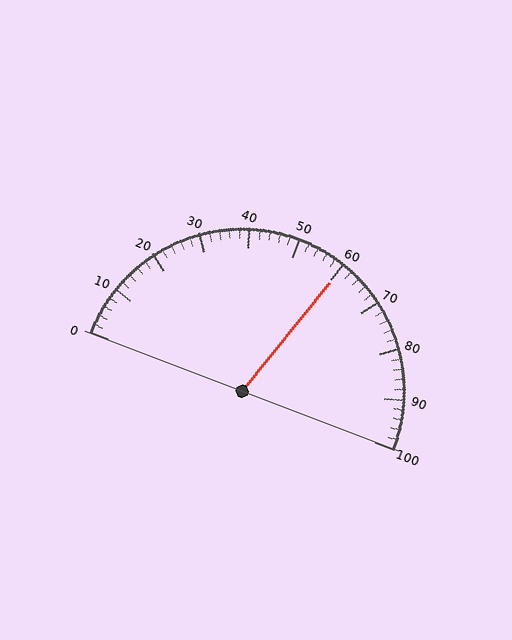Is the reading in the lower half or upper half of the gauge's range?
The reading is in the upper half of the range (0 to 100).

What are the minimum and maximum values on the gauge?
The gauge ranges from 0 to 100.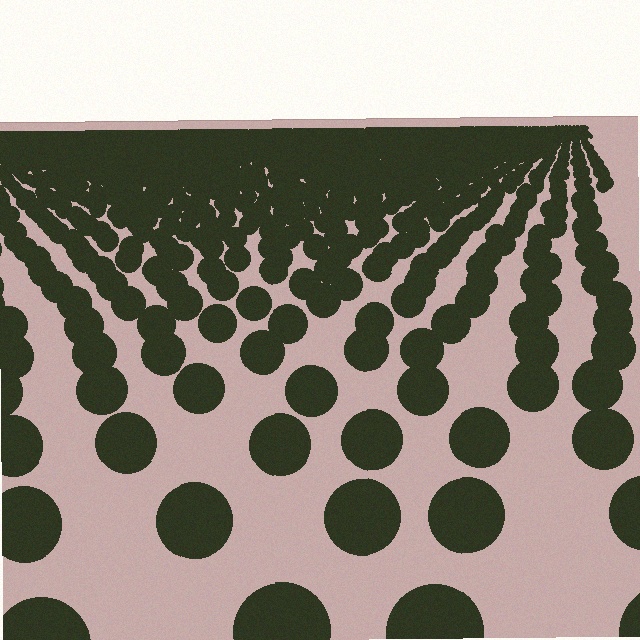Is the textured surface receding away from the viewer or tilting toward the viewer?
The surface is receding away from the viewer. Texture elements get smaller and denser toward the top.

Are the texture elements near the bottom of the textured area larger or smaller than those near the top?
Larger. Near the bottom, elements are closer to the viewer and appear at a bigger on-screen size.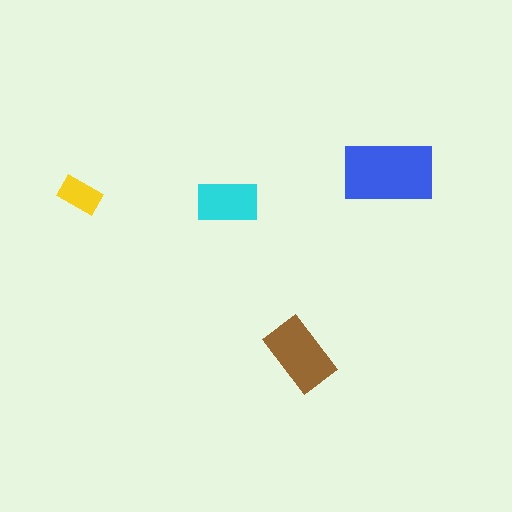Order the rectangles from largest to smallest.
the blue one, the brown one, the cyan one, the yellow one.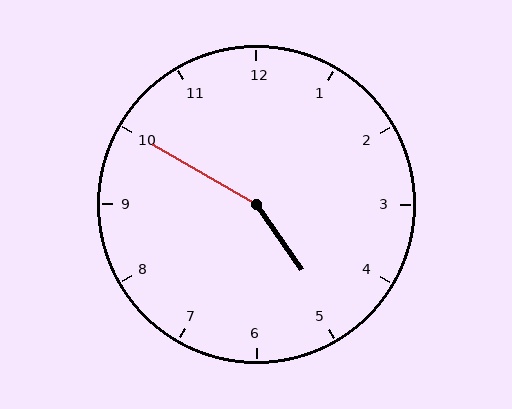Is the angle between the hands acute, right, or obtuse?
It is obtuse.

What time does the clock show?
4:50.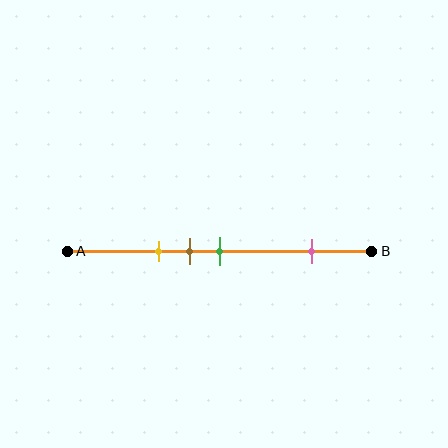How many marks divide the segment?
There are 4 marks dividing the segment.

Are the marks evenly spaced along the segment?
No, the marks are not evenly spaced.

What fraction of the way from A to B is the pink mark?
The pink mark is approximately 80% (0.8) of the way from A to B.